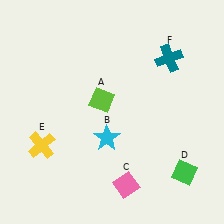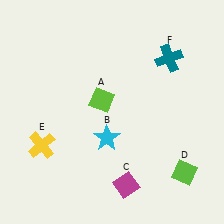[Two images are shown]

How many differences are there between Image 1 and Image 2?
There are 2 differences between the two images.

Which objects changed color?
C changed from pink to magenta. D changed from green to lime.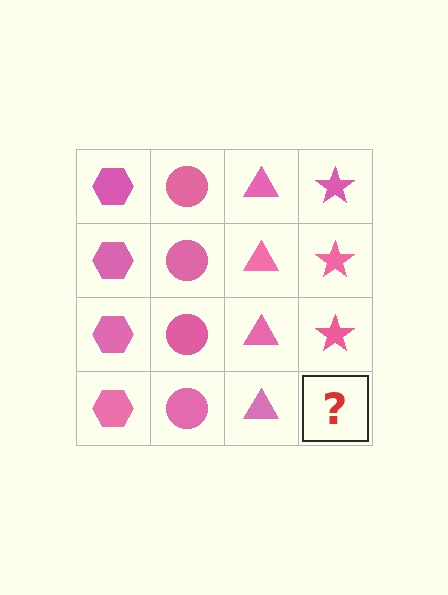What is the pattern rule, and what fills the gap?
The rule is that each column has a consistent shape. The gap should be filled with a pink star.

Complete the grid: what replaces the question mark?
The question mark should be replaced with a pink star.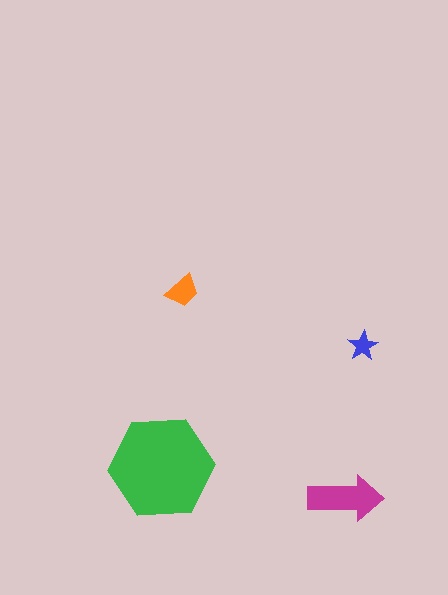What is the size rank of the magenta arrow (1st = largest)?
2nd.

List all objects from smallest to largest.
The blue star, the orange trapezoid, the magenta arrow, the green hexagon.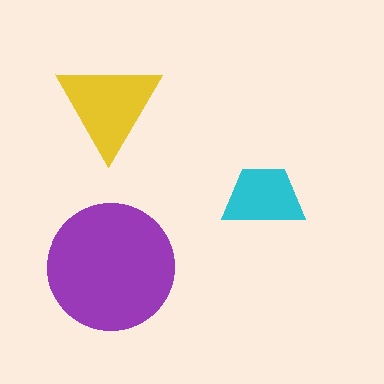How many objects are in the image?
There are 3 objects in the image.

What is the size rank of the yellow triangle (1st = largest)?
2nd.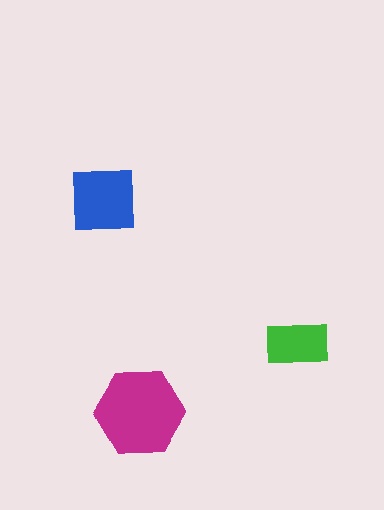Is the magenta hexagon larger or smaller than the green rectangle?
Larger.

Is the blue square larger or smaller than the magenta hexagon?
Smaller.